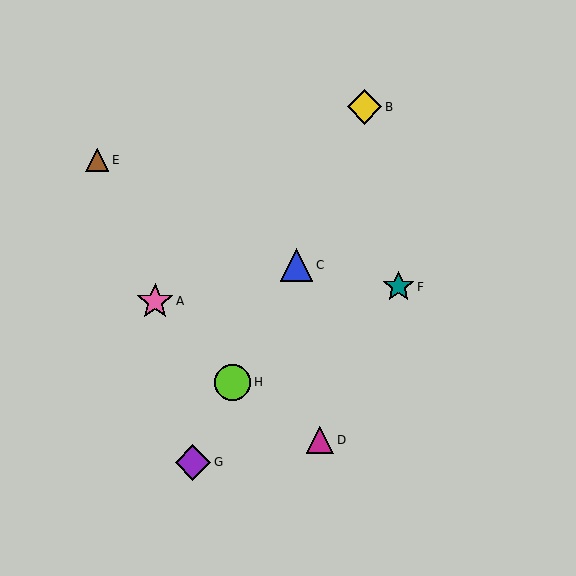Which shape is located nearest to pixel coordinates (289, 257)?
The blue triangle (labeled C) at (297, 265) is nearest to that location.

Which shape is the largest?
The pink star (labeled A) is the largest.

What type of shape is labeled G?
Shape G is a purple diamond.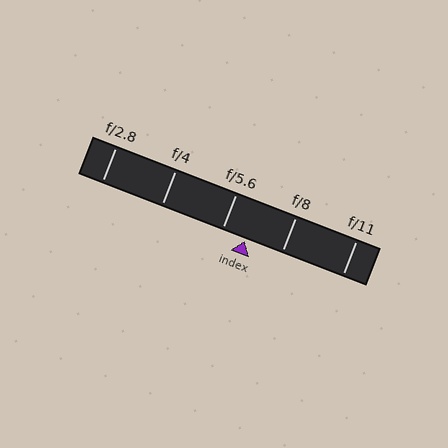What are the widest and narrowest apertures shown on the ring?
The widest aperture shown is f/2.8 and the narrowest is f/11.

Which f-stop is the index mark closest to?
The index mark is closest to f/5.6.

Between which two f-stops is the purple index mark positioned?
The index mark is between f/5.6 and f/8.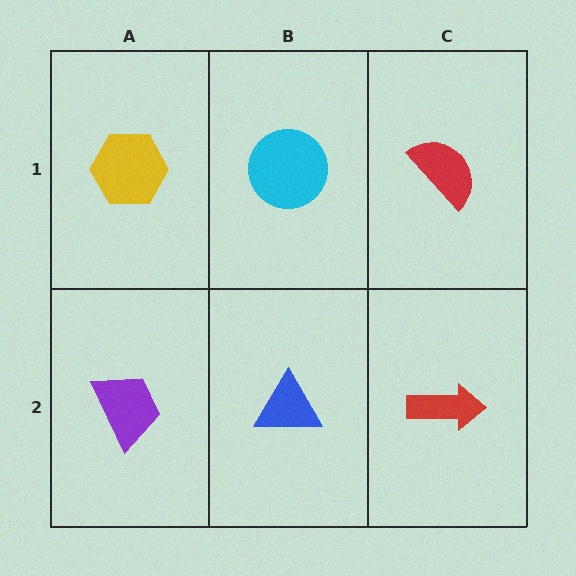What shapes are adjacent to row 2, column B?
A cyan circle (row 1, column B), a purple trapezoid (row 2, column A), a red arrow (row 2, column C).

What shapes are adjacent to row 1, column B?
A blue triangle (row 2, column B), a yellow hexagon (row 1, column A), a red semicircle (row 1, column C).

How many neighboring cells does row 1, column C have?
2.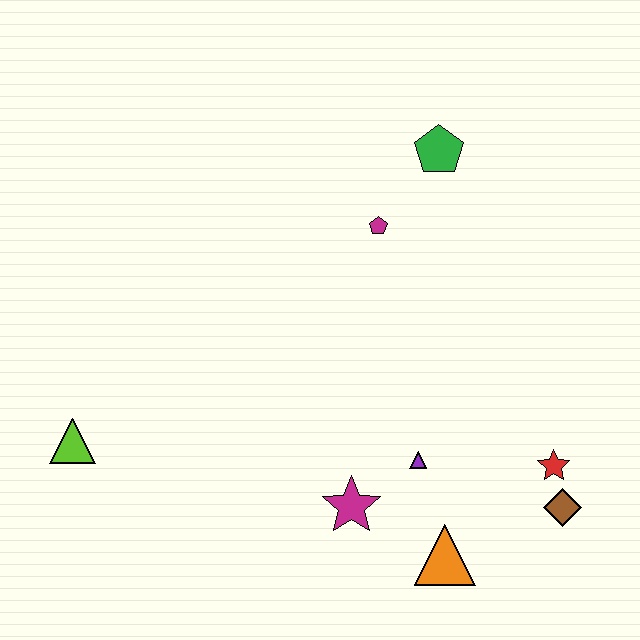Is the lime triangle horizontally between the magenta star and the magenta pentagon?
No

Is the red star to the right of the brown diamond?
No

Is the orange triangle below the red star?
Yes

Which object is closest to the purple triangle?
The magenta star is closest to the purple triangle.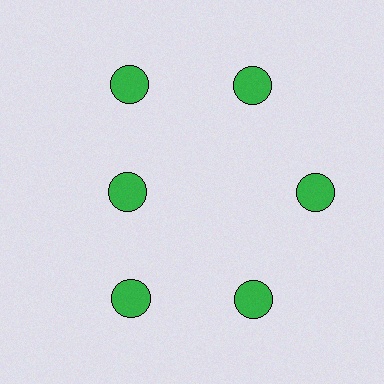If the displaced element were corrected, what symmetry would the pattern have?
It would have 6-fold rotational symmetry — the pattern would map onto itself every 60 degrees.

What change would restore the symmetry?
The symmetry would be restored by moving it outward, back onto the ring so that all 6 circles sit at equal angles and equal distance from the center.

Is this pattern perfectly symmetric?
No. The 6 green circles are arranged in a ring, but one element near the 9 o'clock position is pulled inward toward the center, breaking the 6-fold rotational symmetry.